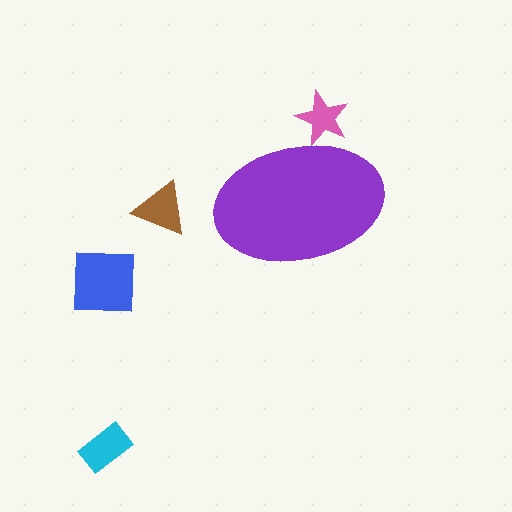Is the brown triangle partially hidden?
No, the brown triangle is fully visible.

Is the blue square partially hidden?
No, the blue square is fully visible.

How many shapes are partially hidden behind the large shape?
1 shape is partially hidden.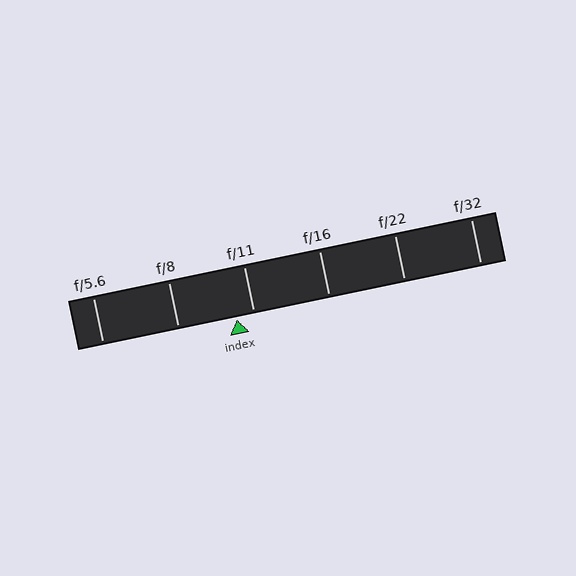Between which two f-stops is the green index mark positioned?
The index mark is between f/8 and f/11.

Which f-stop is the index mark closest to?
The index mark is closest to f/11.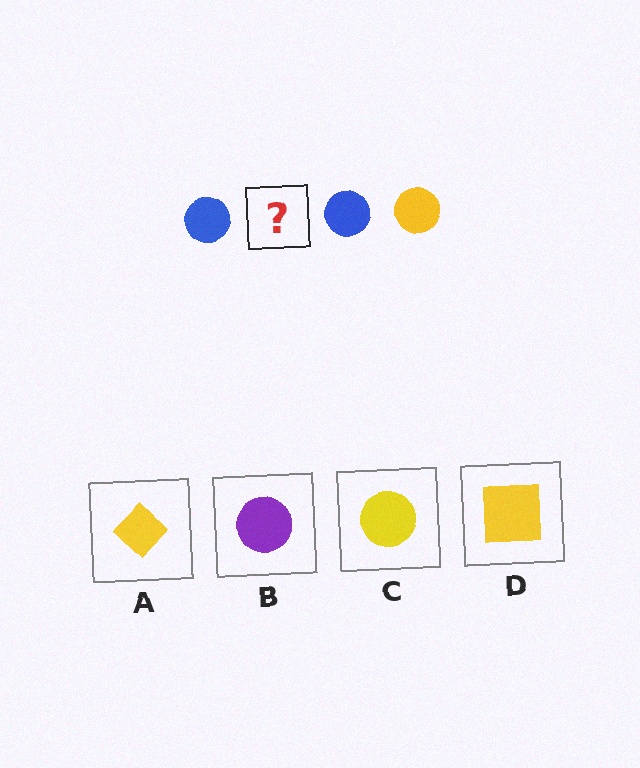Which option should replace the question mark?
Option C.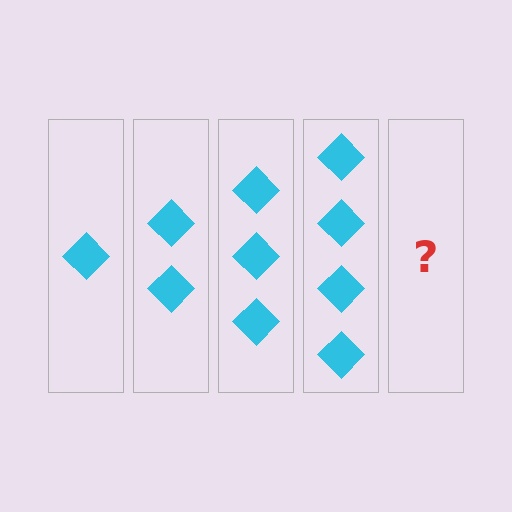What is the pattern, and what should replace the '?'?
The pattern is that each step adds one more diamond. The '?' should be 5 diamonds.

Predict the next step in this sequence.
The next step is 5 diamonds.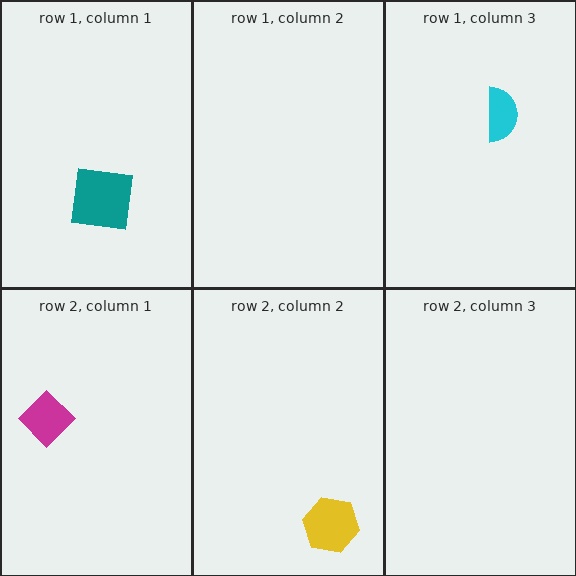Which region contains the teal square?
The row 1, column 1 region.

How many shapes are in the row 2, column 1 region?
1.